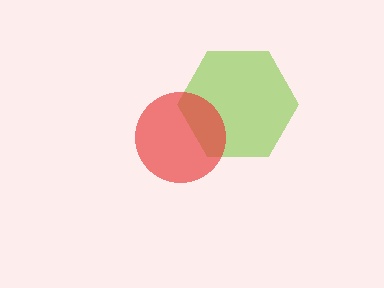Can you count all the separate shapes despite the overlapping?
Yes, there are 2 separate shapes.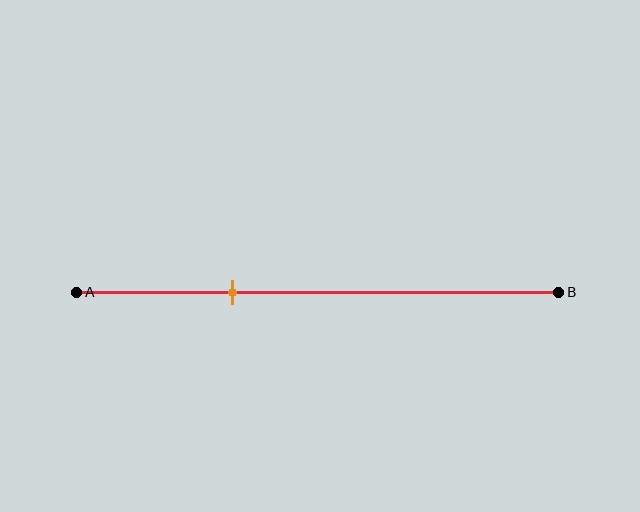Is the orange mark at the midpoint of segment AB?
No, the mark is at about 30% from A, not at the 50% midpoint.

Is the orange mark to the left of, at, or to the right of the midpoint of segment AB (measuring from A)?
The orange mark is to the left of the midpoint of segment AB.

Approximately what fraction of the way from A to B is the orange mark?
The orange mark is approximately 30% of the way from A to B.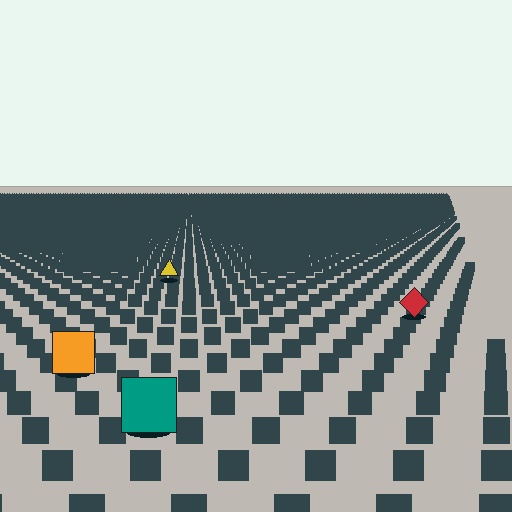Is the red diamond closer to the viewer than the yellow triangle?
Yes. The red diamond is closer — you can tell from the texture gradient: the ground texture is coarser near it.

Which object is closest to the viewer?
The teal square is closest. The texture marks near it are larger and more spread out.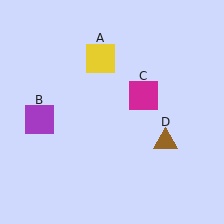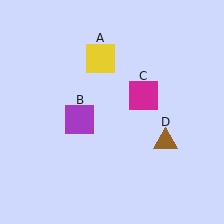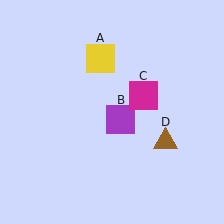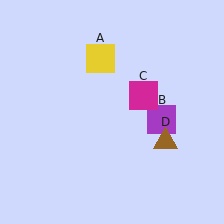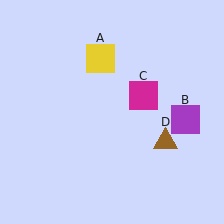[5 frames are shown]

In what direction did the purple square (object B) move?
The purple square (object B) moved right.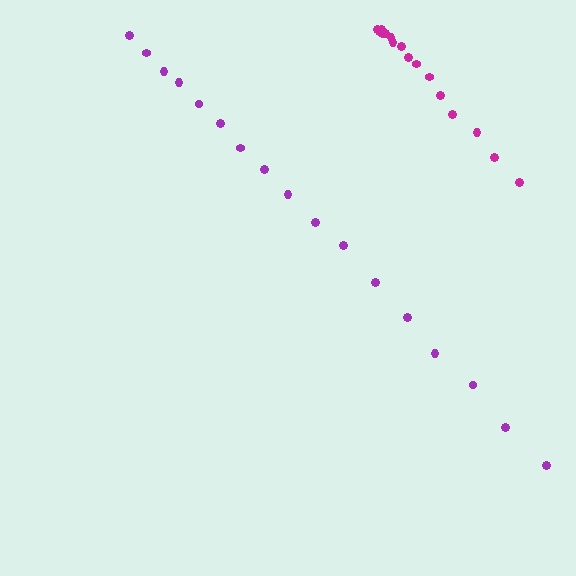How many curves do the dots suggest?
There are 2 distinct paths.